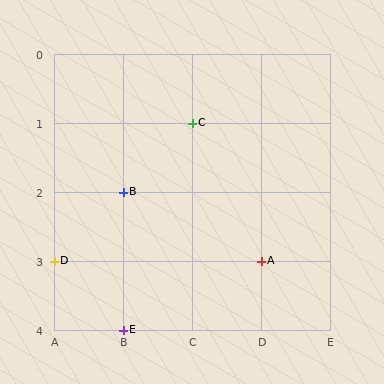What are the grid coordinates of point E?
Point E is at grid coordinates (B, 4).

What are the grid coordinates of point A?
Point A is at grid coordinates (D, 3).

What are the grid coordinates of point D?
Point D is at grid coordinates (A, 3).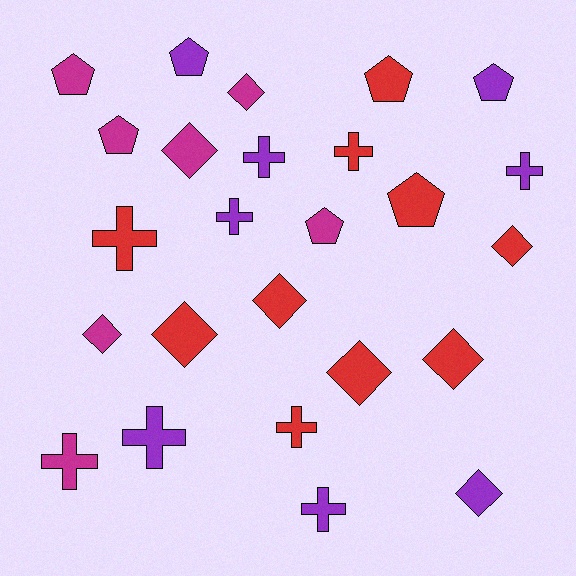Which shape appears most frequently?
Cross, with 9 objects.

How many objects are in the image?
There are 25 objects.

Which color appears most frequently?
Red, with 10 objects.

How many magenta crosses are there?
There is 1 magenta cross.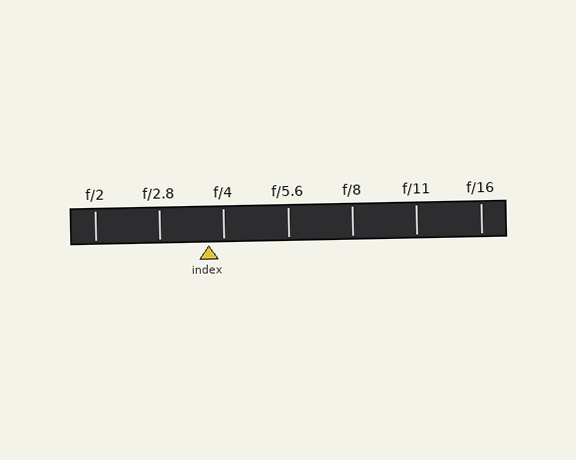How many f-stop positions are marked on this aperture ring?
There are 7 f-stop positions marked.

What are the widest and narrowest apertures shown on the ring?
The widest aperture shown is f/2 and the narrowest is f/16.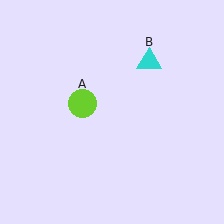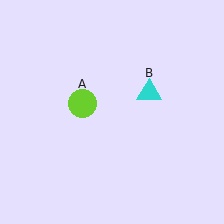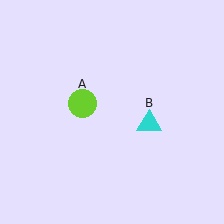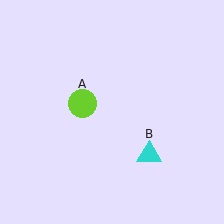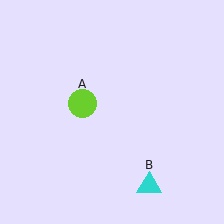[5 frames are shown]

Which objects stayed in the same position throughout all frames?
Lime circle (object A) remained stationary.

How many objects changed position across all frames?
1 object changed position: cyan triangle (object B).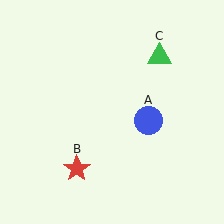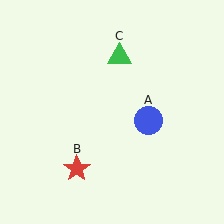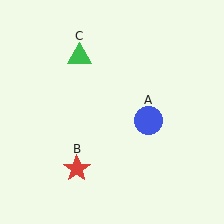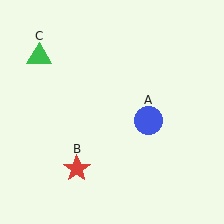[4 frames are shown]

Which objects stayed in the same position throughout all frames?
Blue circle (object A) and red star (object B) remained stationary.